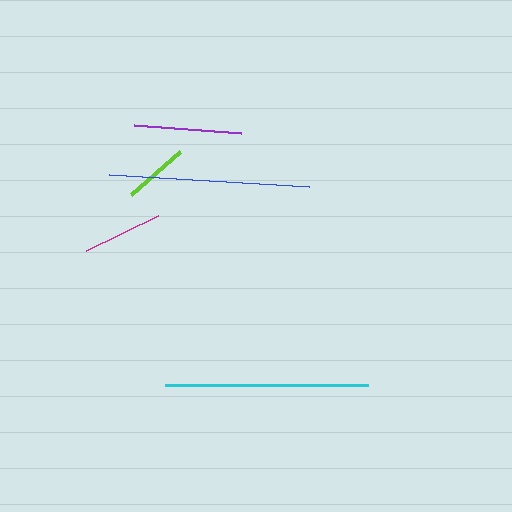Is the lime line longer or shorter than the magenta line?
The magenta line is longer than the lime line.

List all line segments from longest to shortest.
From longest to shortest: cyan, blue, purple, magenta, lime.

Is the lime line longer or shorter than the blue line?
The blue line is longer than the lime line.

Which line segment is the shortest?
The lime line is the shortest at approximately 66 pixels.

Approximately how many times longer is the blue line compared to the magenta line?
The blue line is approximately 2.5 times the length of the magenta line.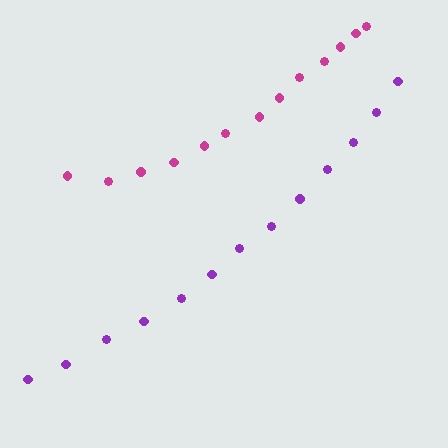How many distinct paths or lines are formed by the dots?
There are 2 distinct paths.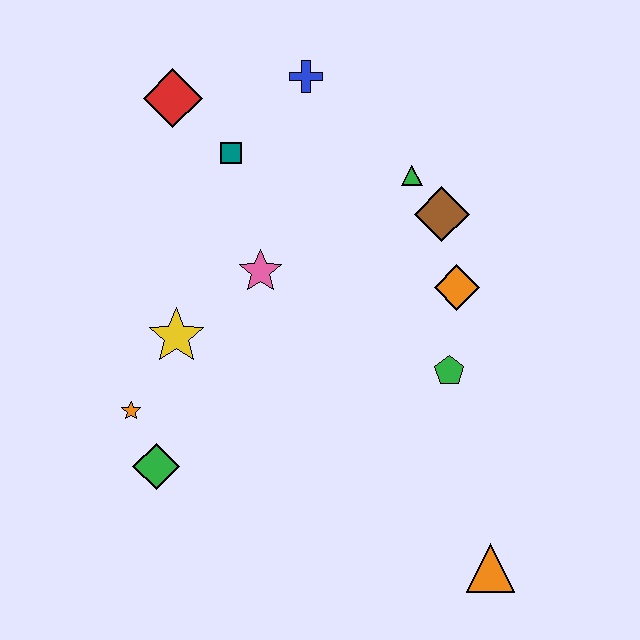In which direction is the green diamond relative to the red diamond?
The green diamond is below the red diamond.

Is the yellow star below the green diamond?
No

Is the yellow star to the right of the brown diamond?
No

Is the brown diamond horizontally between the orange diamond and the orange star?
Yes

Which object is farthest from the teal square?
The orange triangle is farthest from the teal square.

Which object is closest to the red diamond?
The teal square is closest to the red diamond.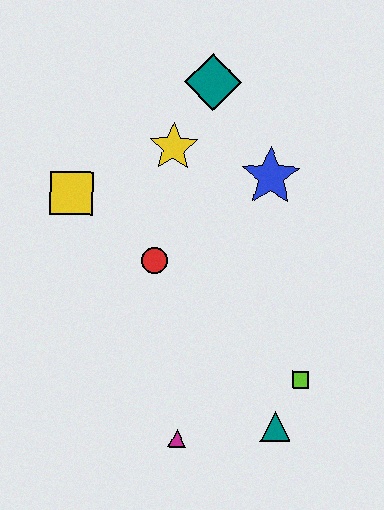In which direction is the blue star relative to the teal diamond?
The blue star is below the teal diamond.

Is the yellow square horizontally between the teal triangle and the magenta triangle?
No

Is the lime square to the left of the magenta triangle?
No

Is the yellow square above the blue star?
No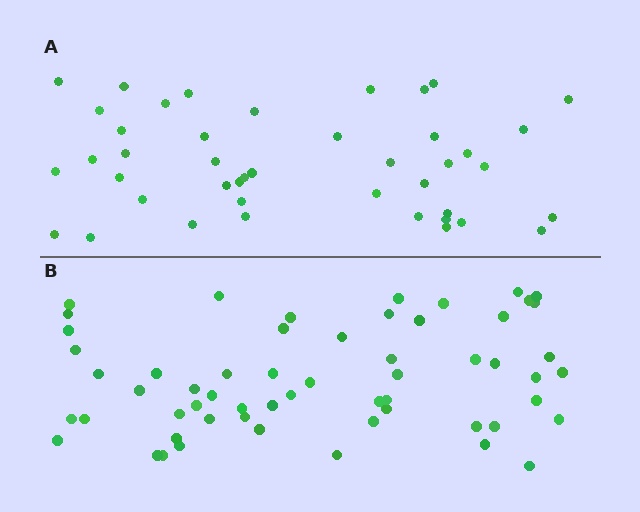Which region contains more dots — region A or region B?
Region B (the bottom region) has more dots.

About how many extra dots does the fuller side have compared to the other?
Region B has approximately 15 more dots than region A.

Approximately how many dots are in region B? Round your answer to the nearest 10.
About 60 dots. (The exact count is 58, which rounds to 60.)